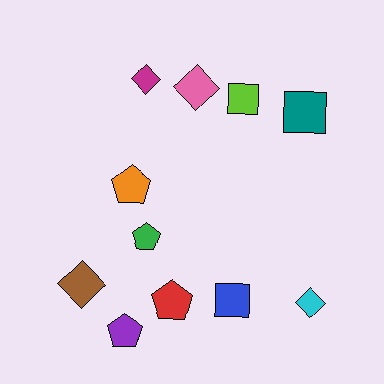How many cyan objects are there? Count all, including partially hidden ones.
There is 1 cyan object.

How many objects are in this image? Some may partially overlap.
There are 11 objects.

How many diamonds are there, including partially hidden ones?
There are 4 diamonds.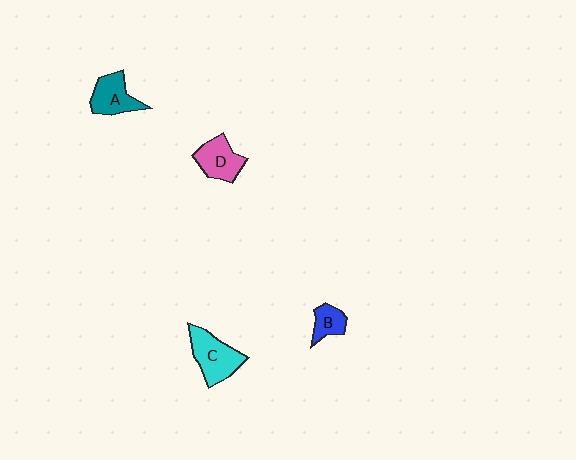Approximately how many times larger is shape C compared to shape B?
Approximately 2.0 times.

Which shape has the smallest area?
Shape B (blue).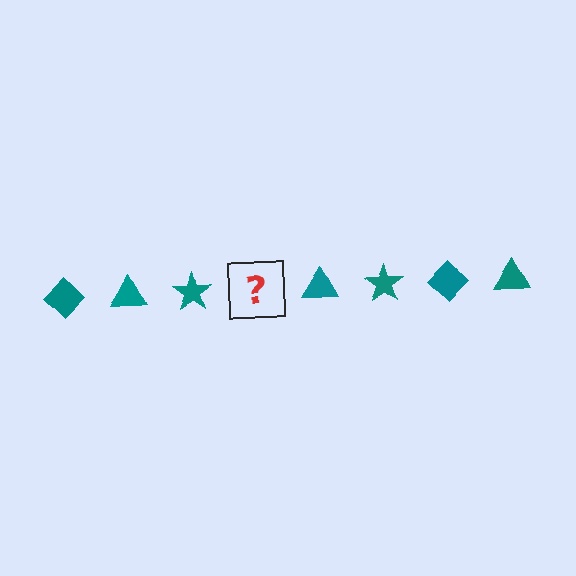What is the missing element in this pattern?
The missing element is a teal diamond.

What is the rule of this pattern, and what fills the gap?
The rule is that the pattern cycles through diamond, triangle, star shapes in teal. The gap should be filled with a teal diamond.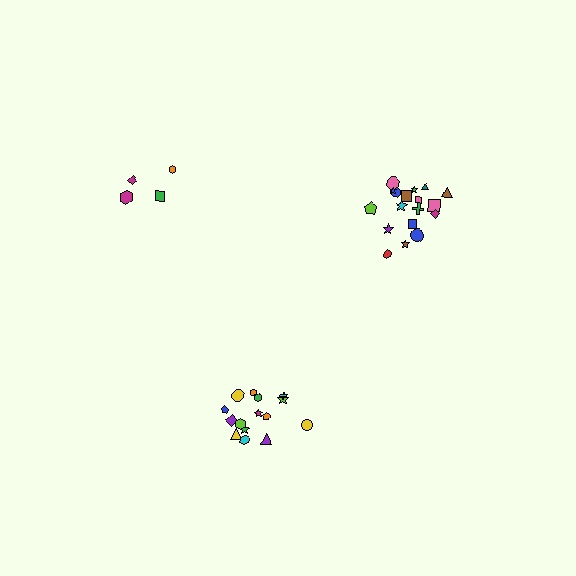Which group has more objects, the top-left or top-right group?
The top-right group.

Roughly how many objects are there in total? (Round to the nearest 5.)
Roughly 35 objects in total.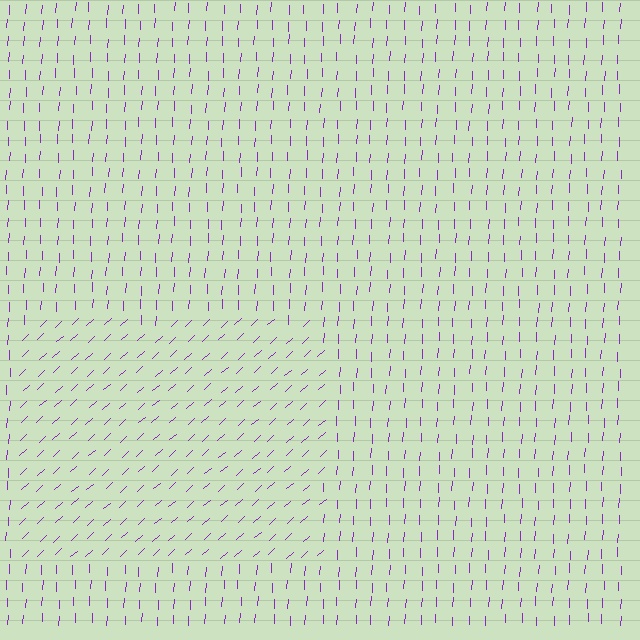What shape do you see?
I see a rectangle.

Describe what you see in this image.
The image is filled with small purple line segments. A rectangle region in the image has lines oriented differently from the surrounding lines, creating a visible texture boundary.